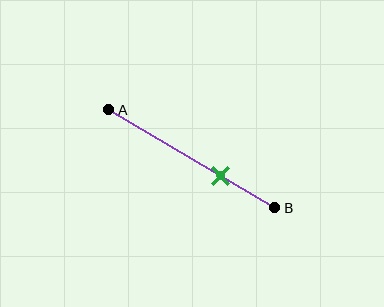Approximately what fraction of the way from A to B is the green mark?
The green mark is approximately 65% of the way from A to B.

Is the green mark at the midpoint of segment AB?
No, the mark is at about 65% from A, not at the 50% midpoint.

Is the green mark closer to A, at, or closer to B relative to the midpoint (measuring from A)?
The green mark is closer to point B than the midpoint of segment AB.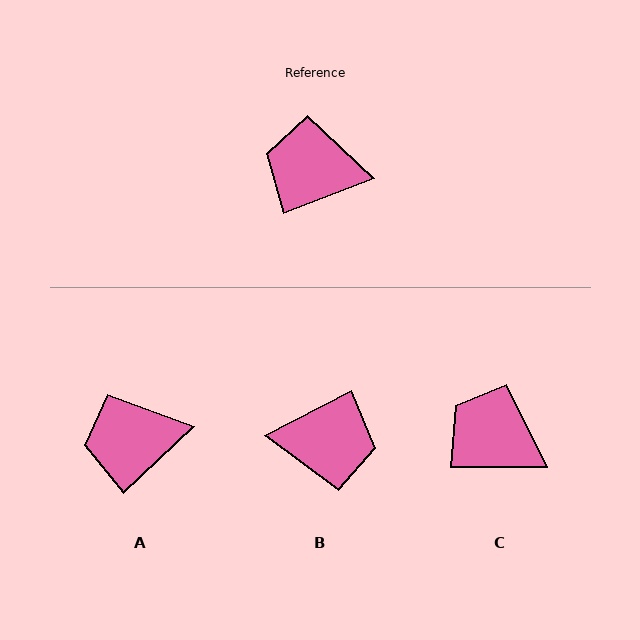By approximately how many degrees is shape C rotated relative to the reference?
Approximately 21 degrees clockwise.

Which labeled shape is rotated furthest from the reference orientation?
B, about 173 degrees away.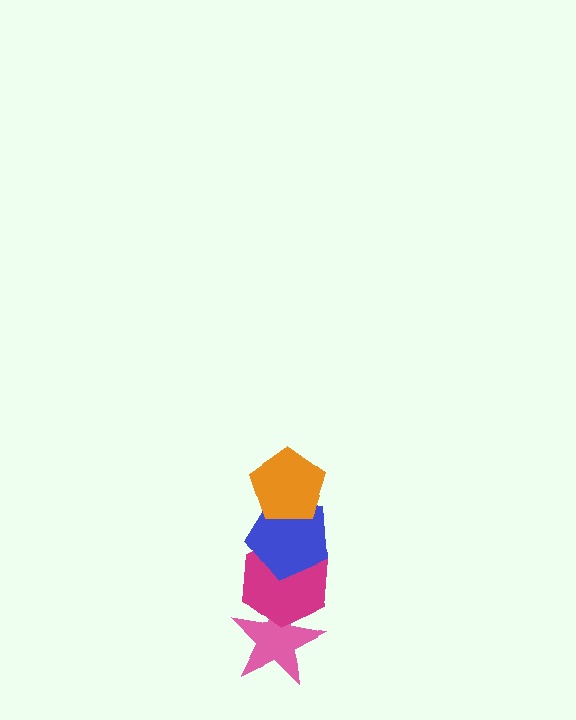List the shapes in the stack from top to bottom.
From top to bottom: the orange pentagon, the blue pentagon, the magenta hexagon, the pink star.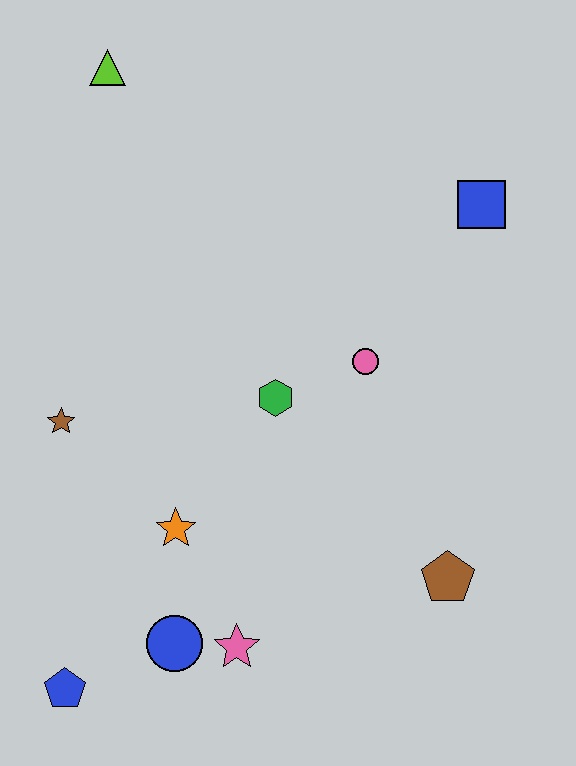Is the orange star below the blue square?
Yes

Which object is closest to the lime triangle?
The brown star is closest to the lime triangle.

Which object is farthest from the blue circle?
The lime triangle is farthest from the blue circle.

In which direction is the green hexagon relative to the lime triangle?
The green hexagon is below the lime triangle.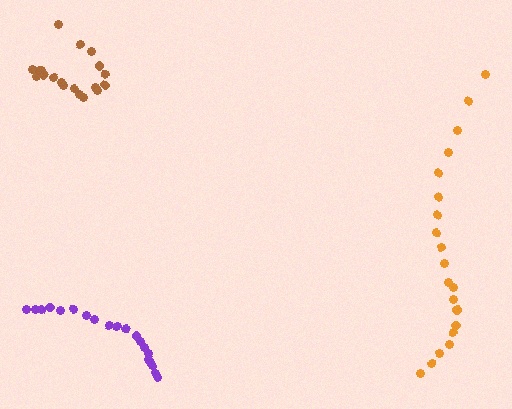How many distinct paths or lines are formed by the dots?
There are 3 distinct paths.